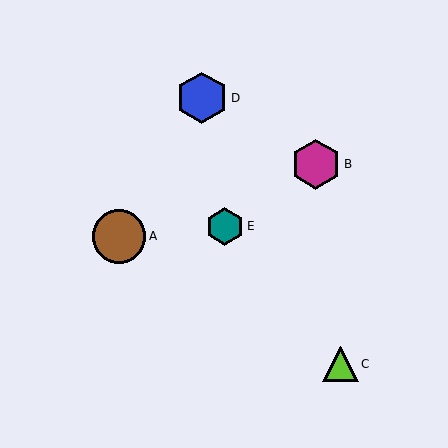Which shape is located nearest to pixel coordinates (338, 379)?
The lime triangle (labeled C) at (341, 364) is nearest to that location.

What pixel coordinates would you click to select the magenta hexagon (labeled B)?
Click at (316, 164) to select the magenta hexagon B.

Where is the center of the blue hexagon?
The center of the blue hexagon is at (202, 98).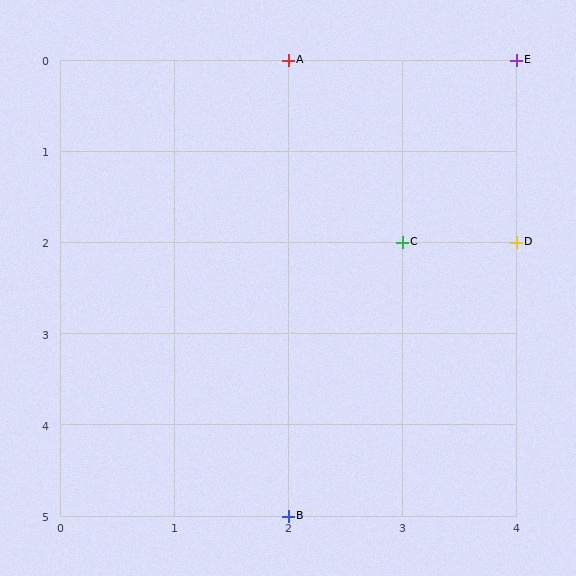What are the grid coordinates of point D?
Point D is at grid coordinates (4, 2).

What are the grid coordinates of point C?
Point C is at grid coordinates (3, 2).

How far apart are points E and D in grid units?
Points E and D are 2 rows apart.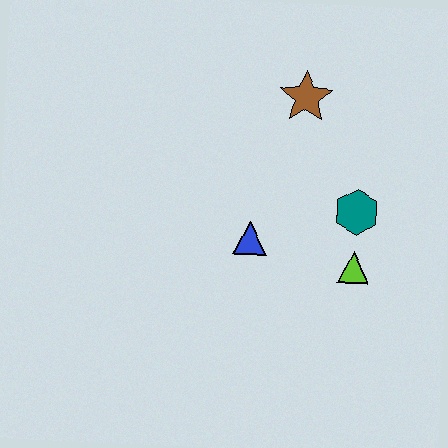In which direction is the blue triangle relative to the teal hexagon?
The blue triangle is to the left of the teal hexagon.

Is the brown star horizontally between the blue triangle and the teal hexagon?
Yes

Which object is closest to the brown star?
The teal hexagon is closest to the brown star.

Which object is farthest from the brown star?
The lime triangle is farthest from the brown star.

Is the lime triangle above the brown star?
No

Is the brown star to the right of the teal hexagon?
No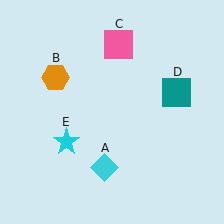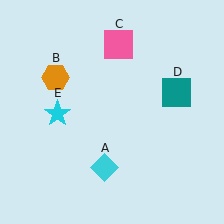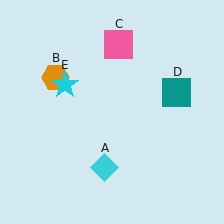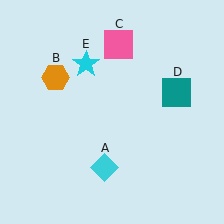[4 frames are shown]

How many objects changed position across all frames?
1 object changed position: cyan star (object E).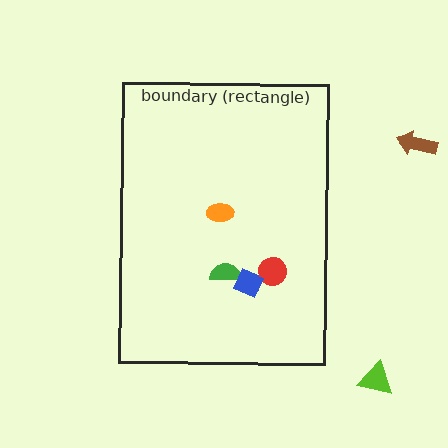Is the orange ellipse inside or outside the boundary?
Inside.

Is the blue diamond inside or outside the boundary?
Inside.